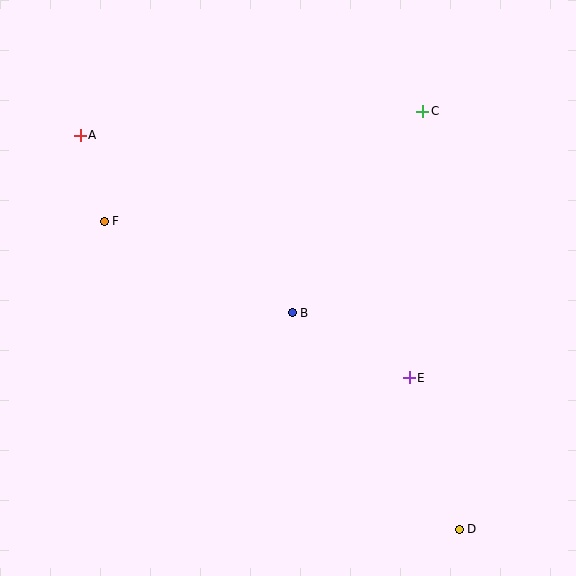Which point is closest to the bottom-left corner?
Point F is closest to the bottom-left corner.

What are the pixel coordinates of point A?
Point A is at (80, 135).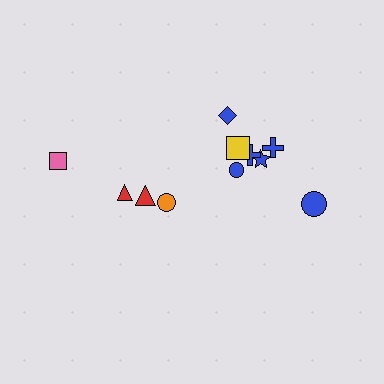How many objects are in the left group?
There are 3 objects.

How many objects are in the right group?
There are 8 objects.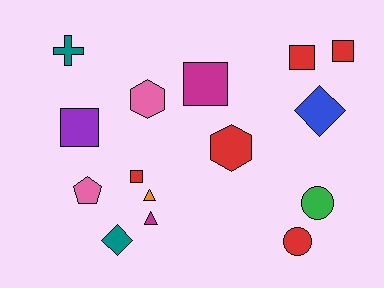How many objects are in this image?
There are 15 objects.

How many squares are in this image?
There are 5 squares.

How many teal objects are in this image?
There are 2 teal objects.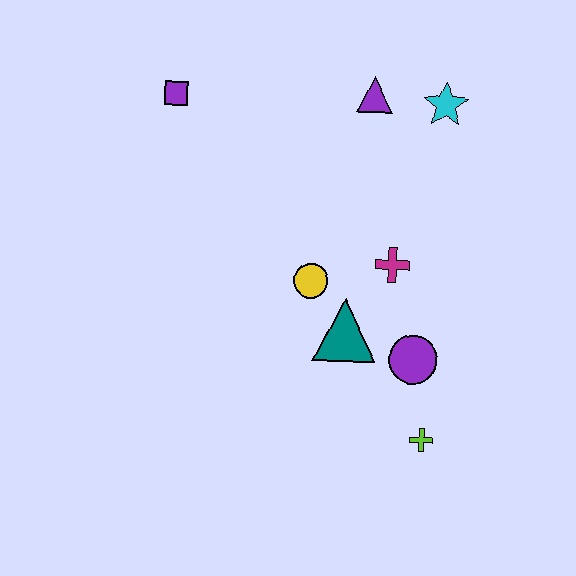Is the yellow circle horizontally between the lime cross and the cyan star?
No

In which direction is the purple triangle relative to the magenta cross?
The purple triangle is above the magenta cross.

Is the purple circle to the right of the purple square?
Yes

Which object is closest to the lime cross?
The purple circle is closest to the lime cross.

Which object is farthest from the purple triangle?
The lime cross is farthest from the purple triangle.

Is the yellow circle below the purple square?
Yes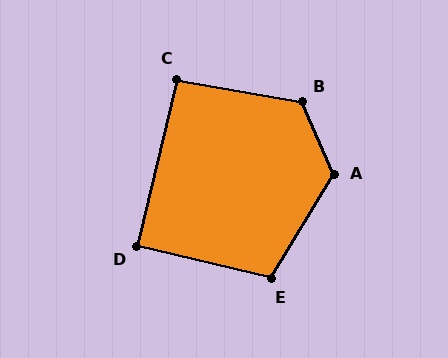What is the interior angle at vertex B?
Approximately 123 degrees (obtuse).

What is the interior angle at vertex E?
Approximately 108 degrees (obtuse).